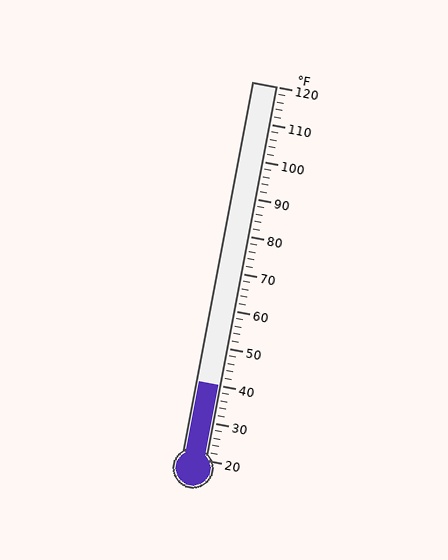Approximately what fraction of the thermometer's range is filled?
The thermometer is filled to approximately 20% of its range.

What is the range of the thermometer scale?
The thermometer scale ranges from 20°F to 120°F.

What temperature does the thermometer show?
The thermometer shows approximately 40°F.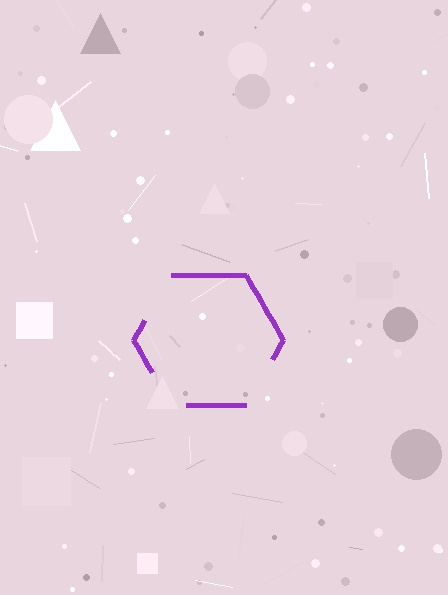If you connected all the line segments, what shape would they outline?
They would outline a hexagon.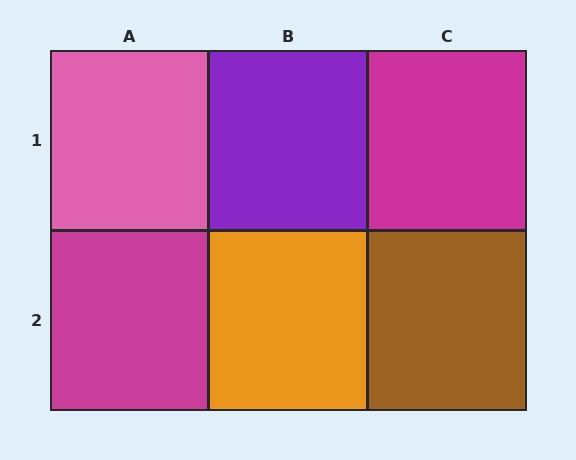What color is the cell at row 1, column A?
Pink.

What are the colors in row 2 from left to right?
Magenta, orange, brown.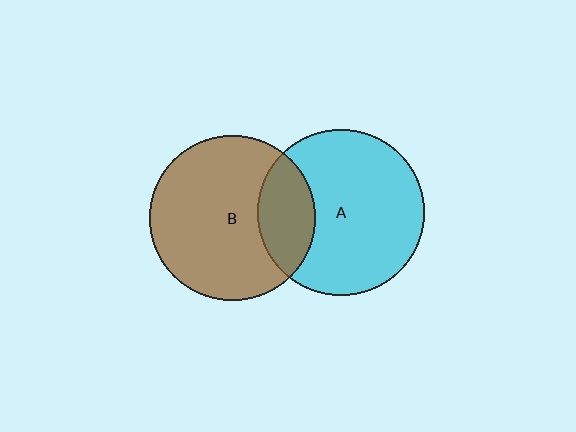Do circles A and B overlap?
Yes.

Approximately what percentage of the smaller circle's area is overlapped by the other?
Approximately 25%.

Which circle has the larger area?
Circle A (cyan).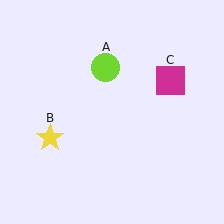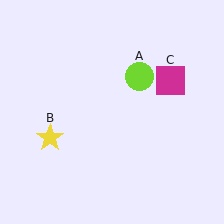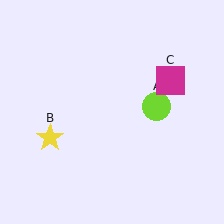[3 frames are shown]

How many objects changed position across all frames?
1 object changed position: lime circle (object A).